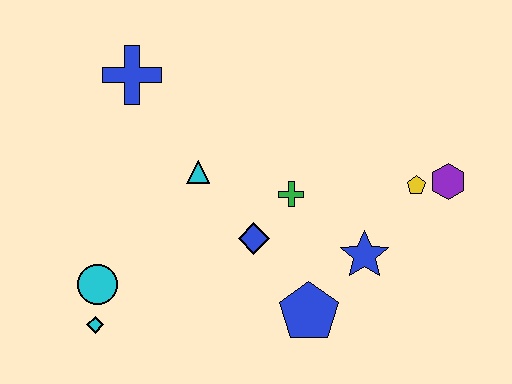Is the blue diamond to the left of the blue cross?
No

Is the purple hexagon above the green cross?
Yes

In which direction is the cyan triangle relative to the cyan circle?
The cyan triangle is above the cyan circle.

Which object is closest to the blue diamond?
The green cross is closest to the blue diamond.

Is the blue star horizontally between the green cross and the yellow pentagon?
Yes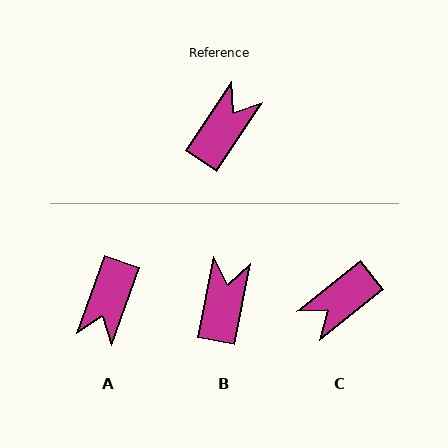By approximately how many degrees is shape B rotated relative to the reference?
Approximately 23 degrees counter-clockwise.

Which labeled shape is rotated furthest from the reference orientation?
A, about 165 degrees away.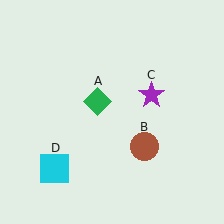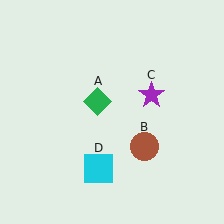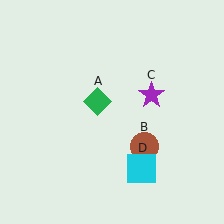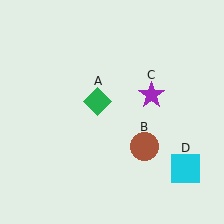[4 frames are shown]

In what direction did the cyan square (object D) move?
The cyan square (object D) moved right.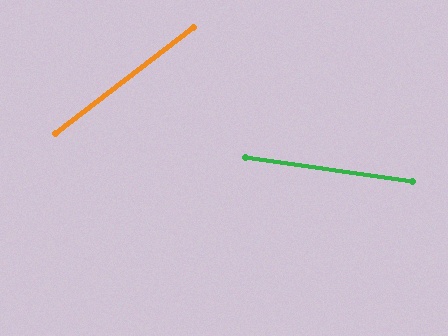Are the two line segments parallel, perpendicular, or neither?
Neither parallel nor perpendicular — they differ by about 45°.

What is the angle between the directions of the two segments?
Approximately 45 degrees.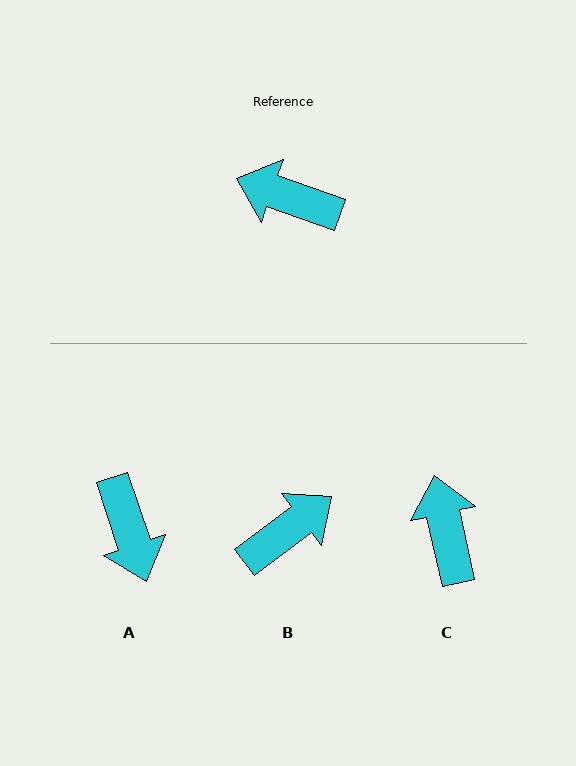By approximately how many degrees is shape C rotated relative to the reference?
Approximately 58 degrees clockwise.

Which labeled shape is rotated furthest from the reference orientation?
A, about 128 degrees away.